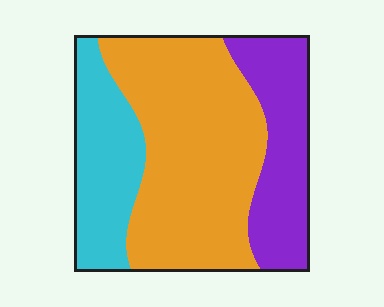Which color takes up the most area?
Orange, at roughly 55%.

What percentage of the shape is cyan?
Cyan takes up less than a quarter of the shape.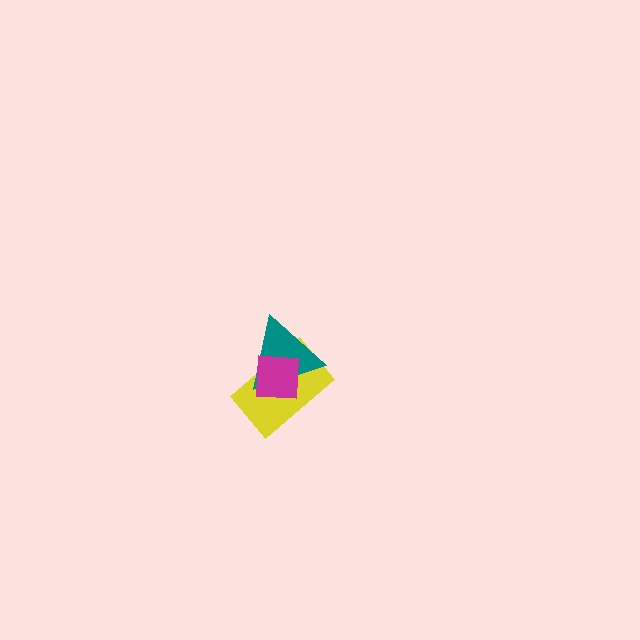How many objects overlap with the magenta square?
2 objects overlap with the magenta square.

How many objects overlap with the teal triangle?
2 objects overlap with the teal triangle.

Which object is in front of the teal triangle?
The magenta square is in front of the teal triangle.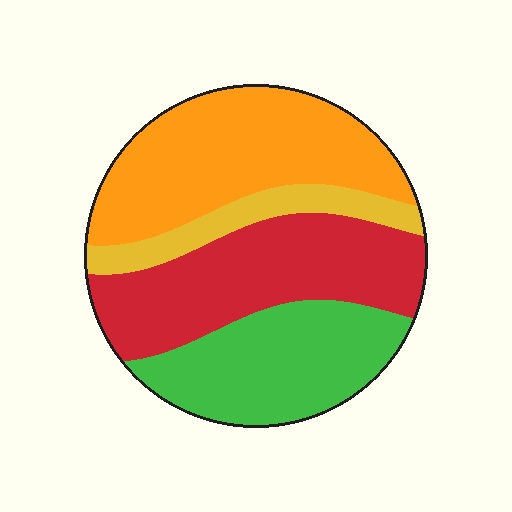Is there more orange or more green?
Orange.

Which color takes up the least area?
Yellow, at roughly 10%.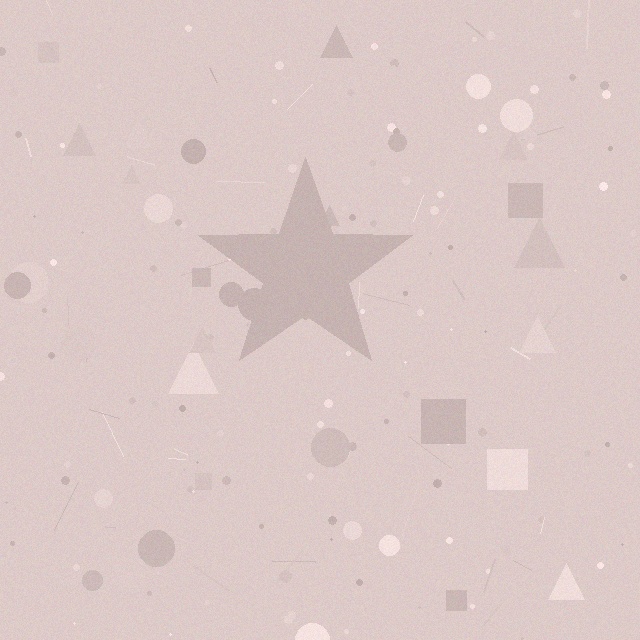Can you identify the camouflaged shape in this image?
The camouflaged shape is a star.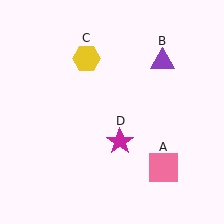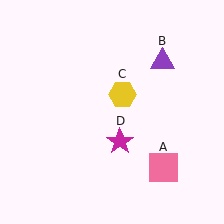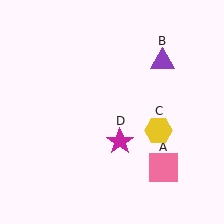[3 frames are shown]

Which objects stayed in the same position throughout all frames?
Pink square (object A) and purple triangle (object B) and magenta star (object D) remained stationary.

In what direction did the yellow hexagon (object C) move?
The yellow hexagon (object C) moved down and to the right.